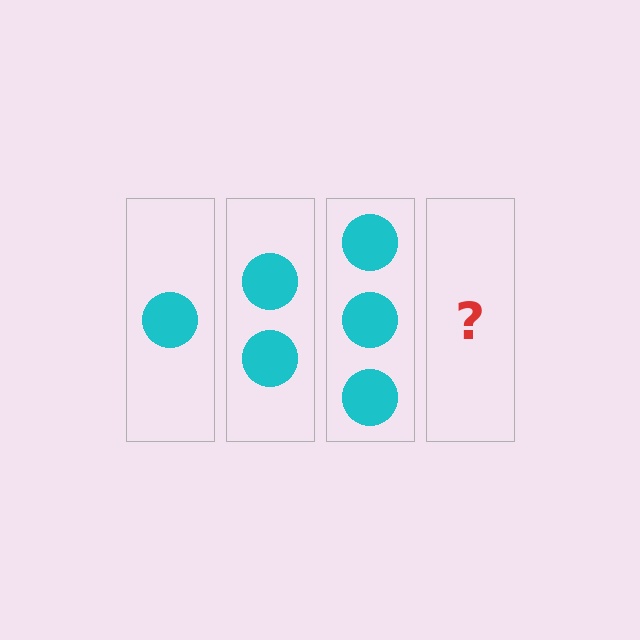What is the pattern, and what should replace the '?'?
The pattern is that each step adds one more circle. The '?' should be 4 circles.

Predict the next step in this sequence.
The next step is 4 circles.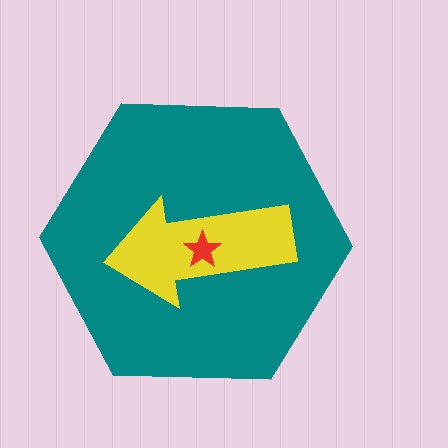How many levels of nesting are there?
3.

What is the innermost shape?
The red star.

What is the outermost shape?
The teal hexagon.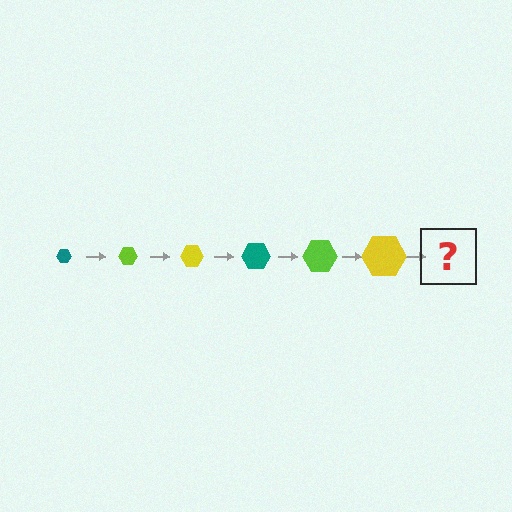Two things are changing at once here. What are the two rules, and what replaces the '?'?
The two rules are that the hexagon grows larger each step and the color cycles through teal, lime, and yellow. The '?' should be a teal hexagon, larger than the previous one.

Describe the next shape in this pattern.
It should be a teal hexagon, larger than the previous one.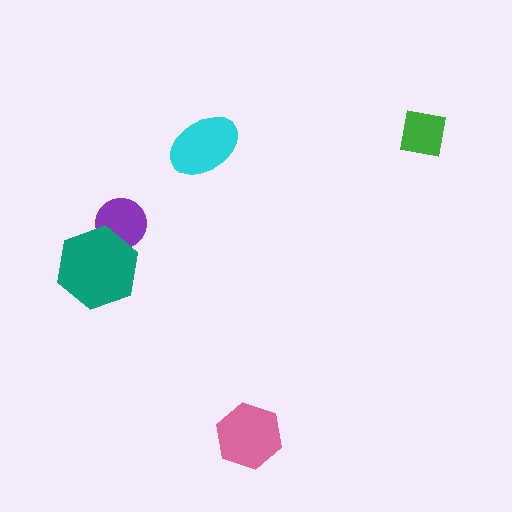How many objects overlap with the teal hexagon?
1 object overlaps with the teal hexagon.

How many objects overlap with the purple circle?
1 object overlaps with the purple circle.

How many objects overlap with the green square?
0 objects overlap with the green square.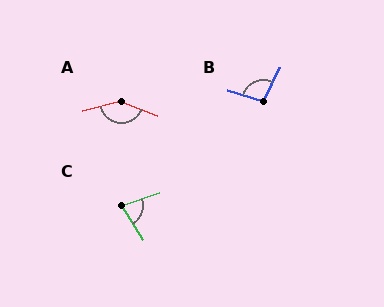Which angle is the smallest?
C, at approximately 75 degrees.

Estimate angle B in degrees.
Approximately 98 degrees.